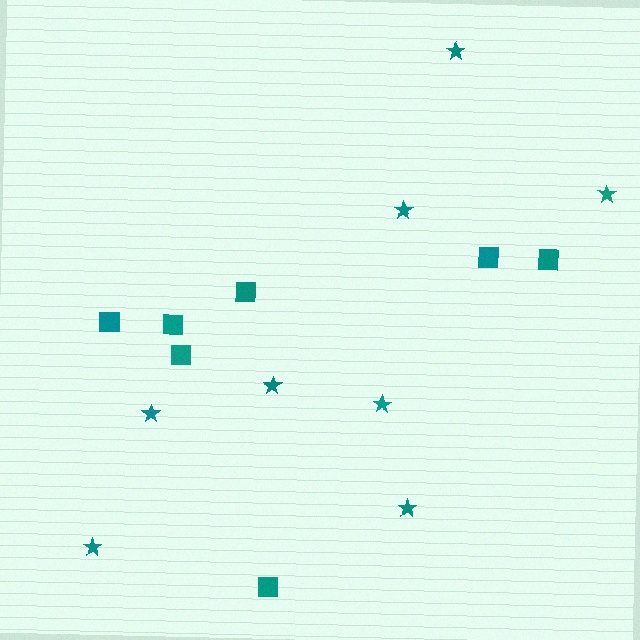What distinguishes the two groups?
There are 2 groups: one group of squares (7) and one group of stars (8).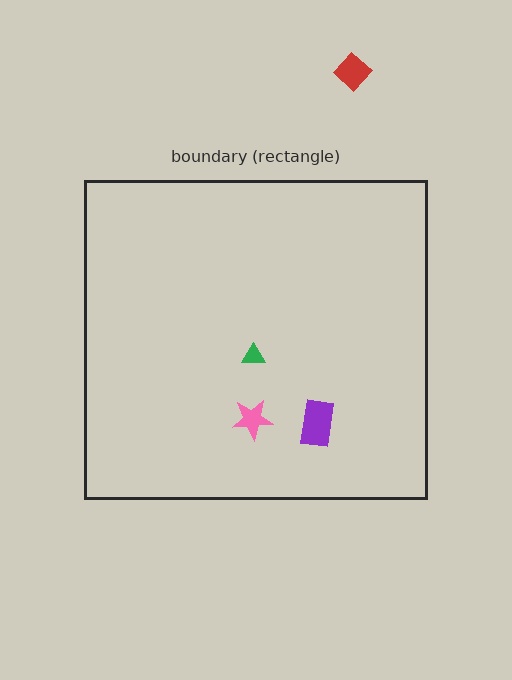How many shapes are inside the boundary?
3 inside, 1 outside.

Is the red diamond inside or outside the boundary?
Outside.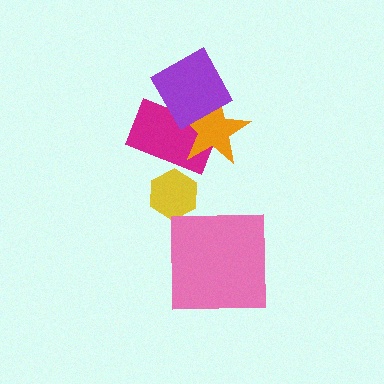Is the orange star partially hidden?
Yes, it is partially covered by another shape.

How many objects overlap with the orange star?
2 objects overlap with the orange star.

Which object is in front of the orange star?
The purple diamond is in front of the orange star.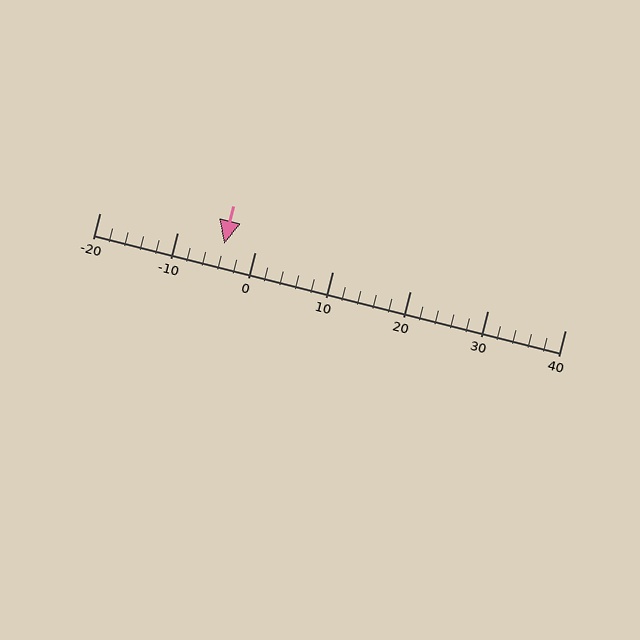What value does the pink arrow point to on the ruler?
The pink arrow points to approximately -4.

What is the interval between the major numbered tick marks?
The major tick marks are spaced 10 units apart.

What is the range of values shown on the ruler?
The ruler shows values from -20 to 40.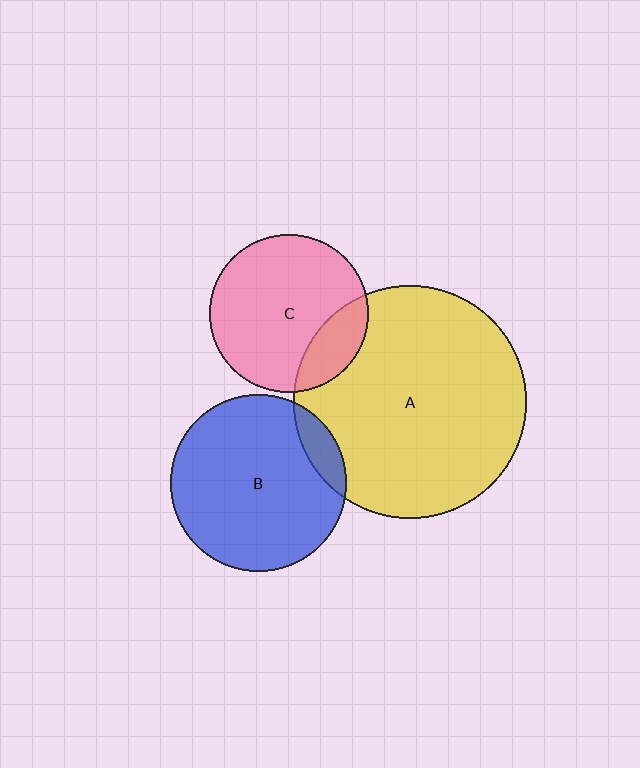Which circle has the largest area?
Circle A (yellow).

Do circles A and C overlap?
Yes.